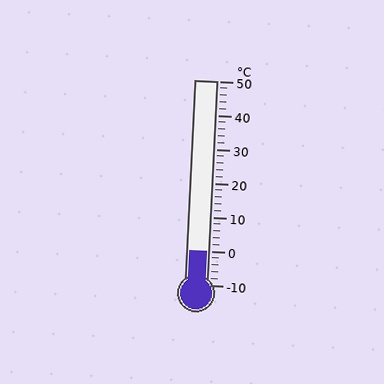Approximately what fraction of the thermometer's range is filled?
The thermometer is filled to approximately 15% of its range.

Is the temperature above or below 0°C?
The temperature is at 0°C.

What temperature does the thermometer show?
The thermometer shows approximately 0°C.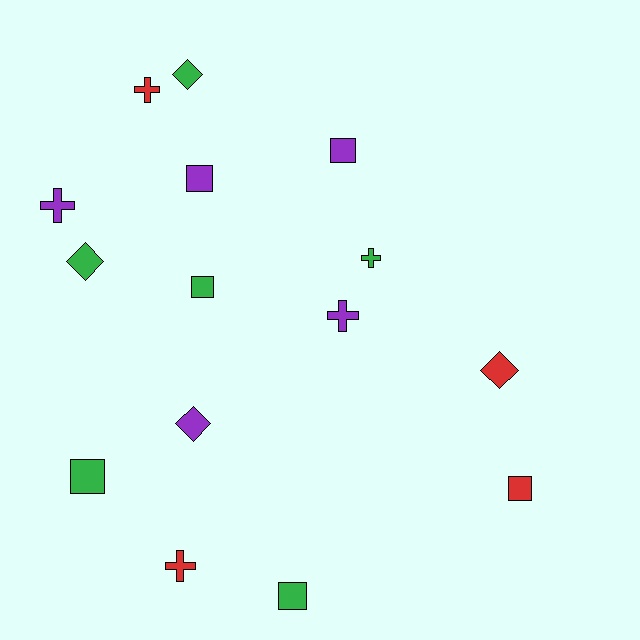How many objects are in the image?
There are 15 objects.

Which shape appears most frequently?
Square, with 6 objects.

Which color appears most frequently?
Green, with 6 objects.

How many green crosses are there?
There is 1 green cross.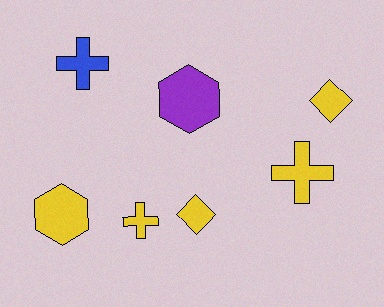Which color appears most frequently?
Yellow, with 5 objects.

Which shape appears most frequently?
Cross, with 3 objects.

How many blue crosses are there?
There is 1 blue cross.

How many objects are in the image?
There are 7 objects.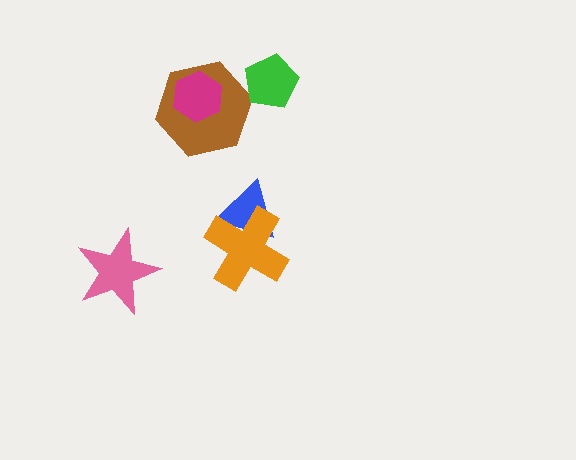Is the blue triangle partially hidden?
Yes, it is partially covered by another shape.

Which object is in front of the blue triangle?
The orange cross is in front of the blue triangle.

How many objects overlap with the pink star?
0 objects overlap with the pink star.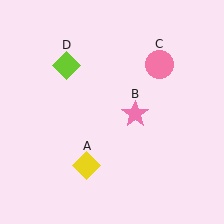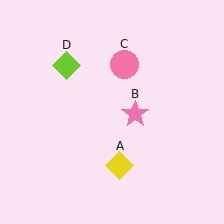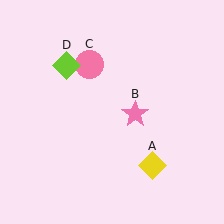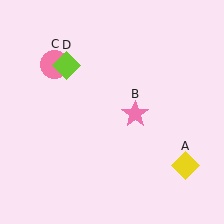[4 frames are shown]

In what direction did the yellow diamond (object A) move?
The yellow diamond (object A) moved right.